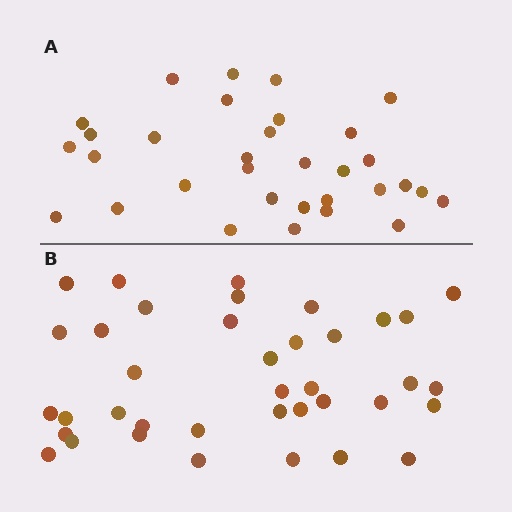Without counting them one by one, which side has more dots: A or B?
Region B (the bottom region) has more dots.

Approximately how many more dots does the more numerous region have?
Region B has about 6 more dots than region A.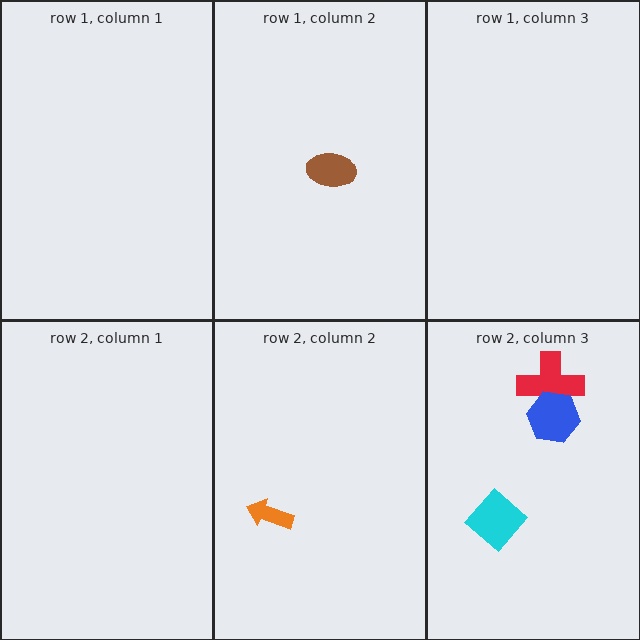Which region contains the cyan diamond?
The row 2, column 3 region.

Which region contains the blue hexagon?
The row 2, column 3 region.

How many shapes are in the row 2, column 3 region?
3.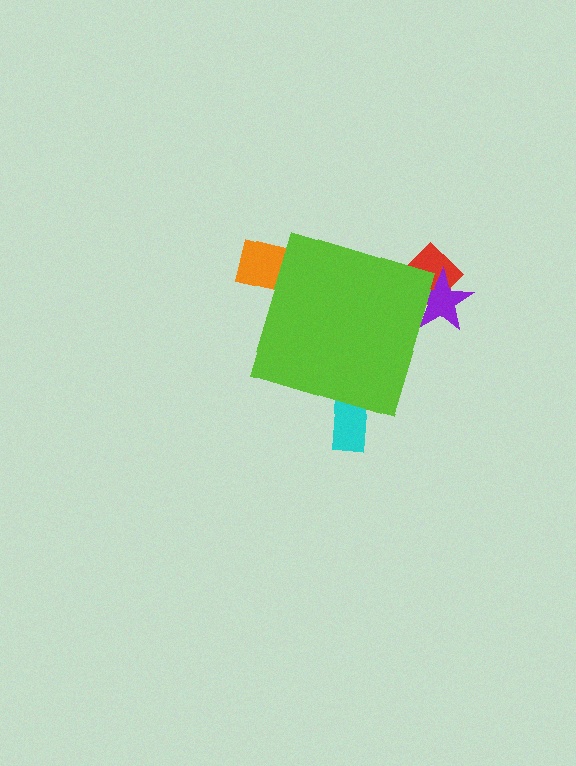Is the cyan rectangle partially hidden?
Yes, the cyan rectangle is partially hidden behind the lime diamond.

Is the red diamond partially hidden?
Yes, the red diamond is partially hidden behind the lime diamond.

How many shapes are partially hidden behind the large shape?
4 shapes are partially hidden.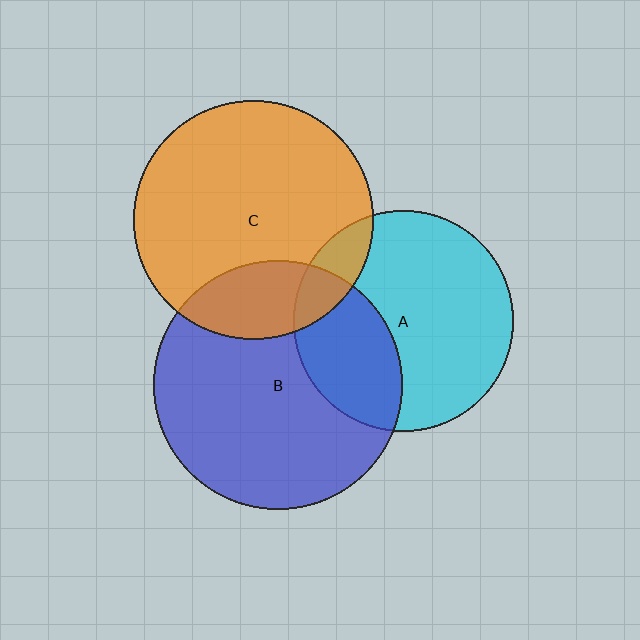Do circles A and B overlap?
Yes.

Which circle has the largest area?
Circle B (blue).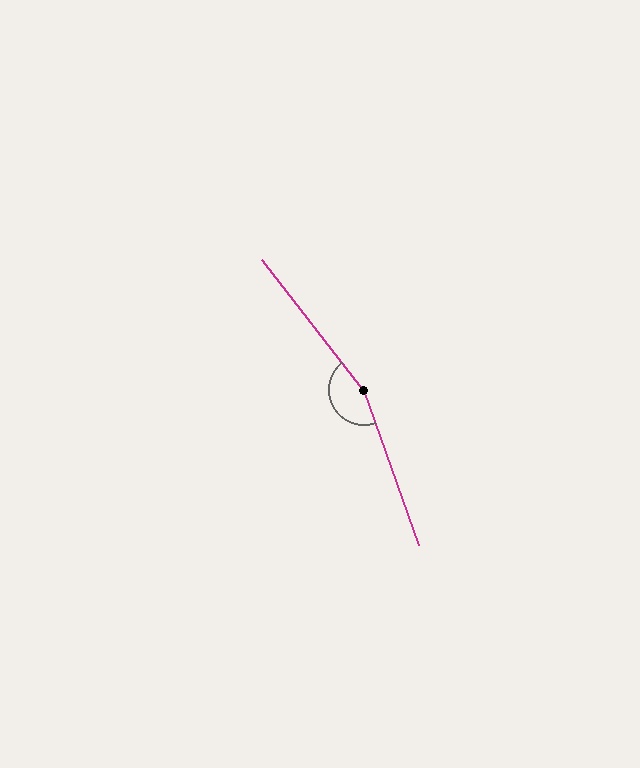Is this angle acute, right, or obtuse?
It is obtuse.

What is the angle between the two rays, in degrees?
Approximately 161 degrees.